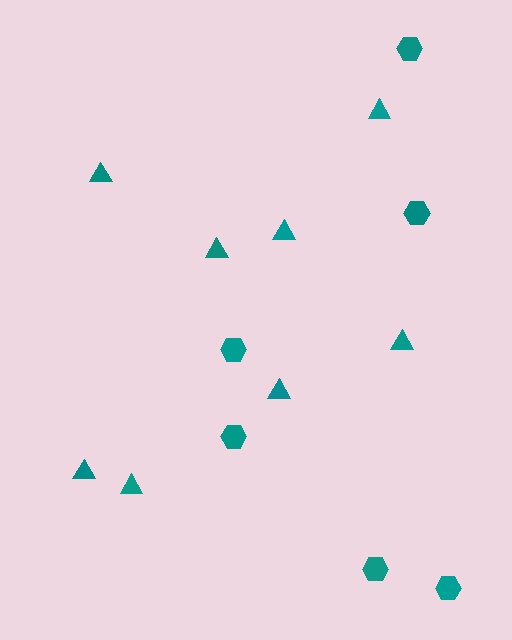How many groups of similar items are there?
There are 2 groups: one group of triangles (8) and one group of hexagons (6).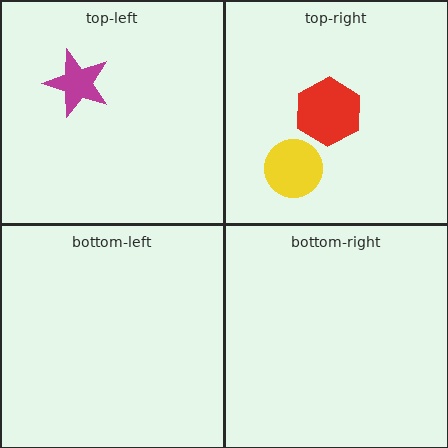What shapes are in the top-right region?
The red hexagon, the yellow circle.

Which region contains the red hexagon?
The top-right region.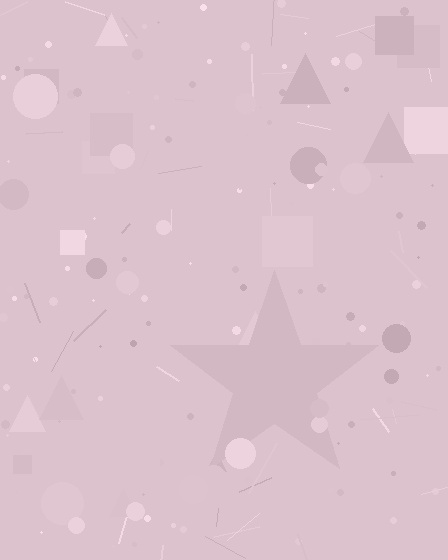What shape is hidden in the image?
A star is hidden in the image.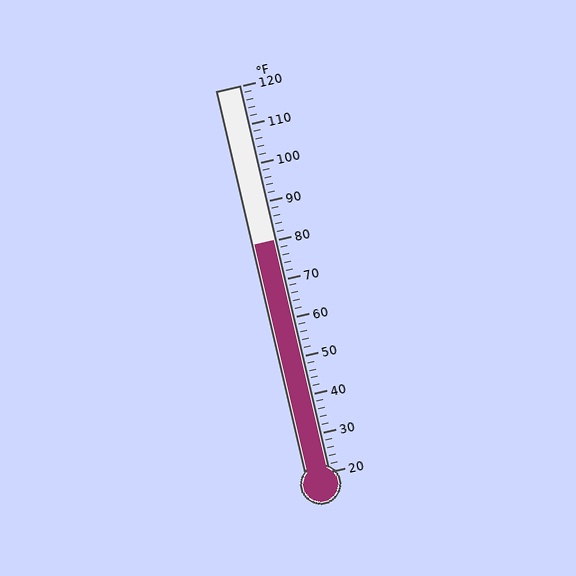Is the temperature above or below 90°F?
The temperature is below 90°F.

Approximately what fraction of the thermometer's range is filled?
The thermometer is filled to approximately 60% of its range.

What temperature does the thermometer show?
The thermometer shows approximately 80°F.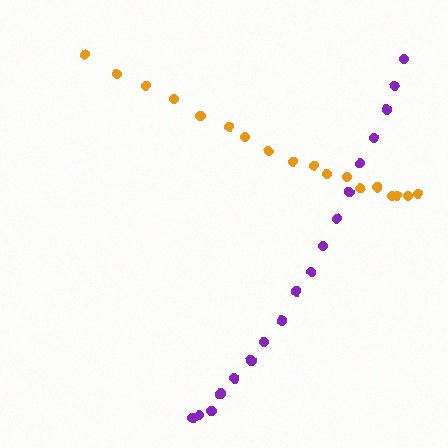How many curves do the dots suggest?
There are 2 distinct paths.